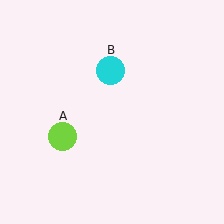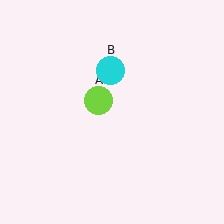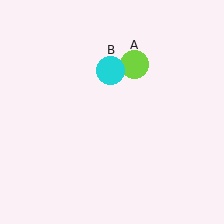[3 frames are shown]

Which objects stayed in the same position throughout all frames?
Cyan circle (object B) remained stationary.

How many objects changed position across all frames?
1 object changed position: lime circle (object A).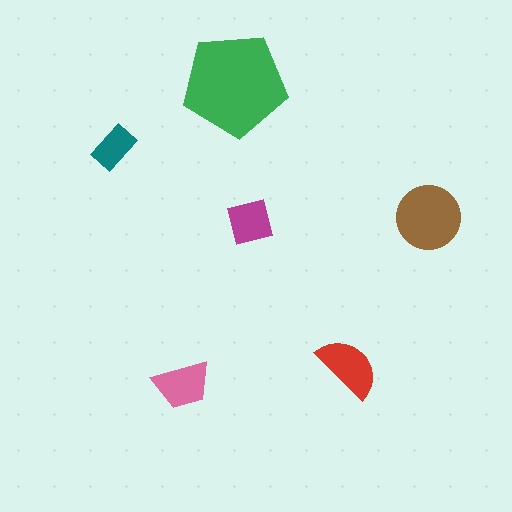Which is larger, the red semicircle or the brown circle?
The brown circle.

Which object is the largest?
The green pentagon.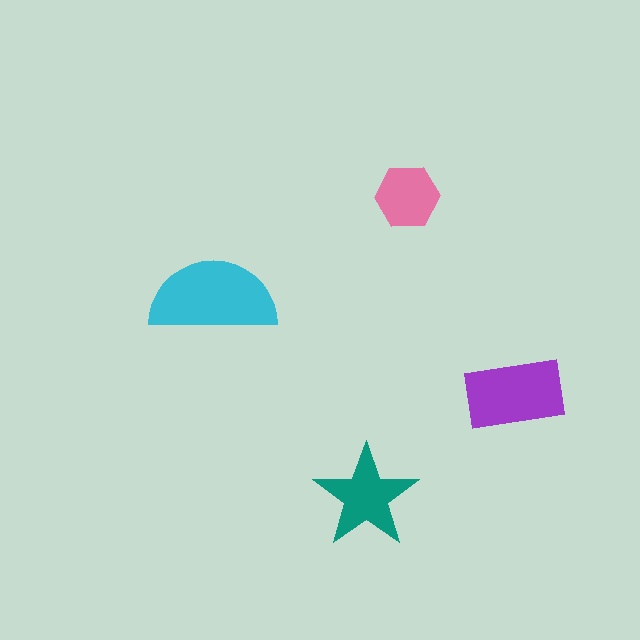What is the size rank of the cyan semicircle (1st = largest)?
1st.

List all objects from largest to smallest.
The cyan semicircle, the purple rectangle, the teal star, the pink hexagon.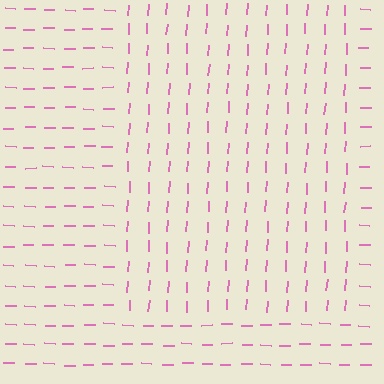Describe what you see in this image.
The image is filled with small pink line segments. A rectangle region in the image has lines oriented differently from the surrounding lines, creating a visible texture boundary.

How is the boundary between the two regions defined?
The boundary is defined purely by a change in line orientation (approximately 88 degrees difference). All lines are the same color and thickness.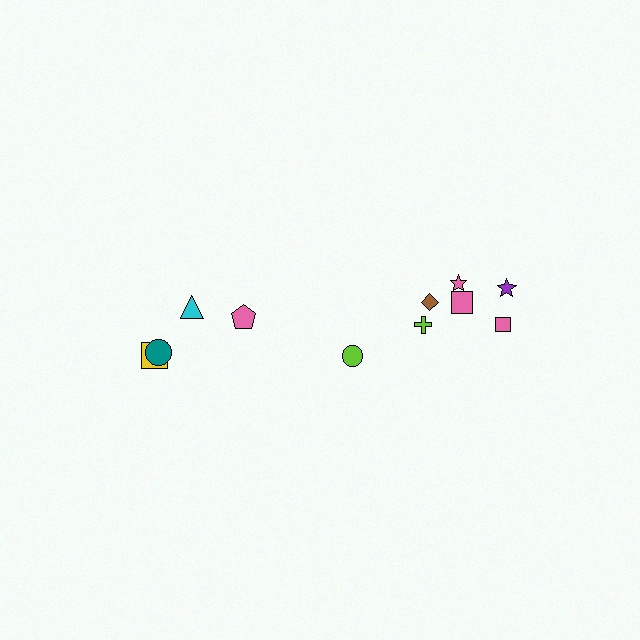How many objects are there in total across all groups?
There are 11 objects.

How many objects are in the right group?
There are 7 objects.